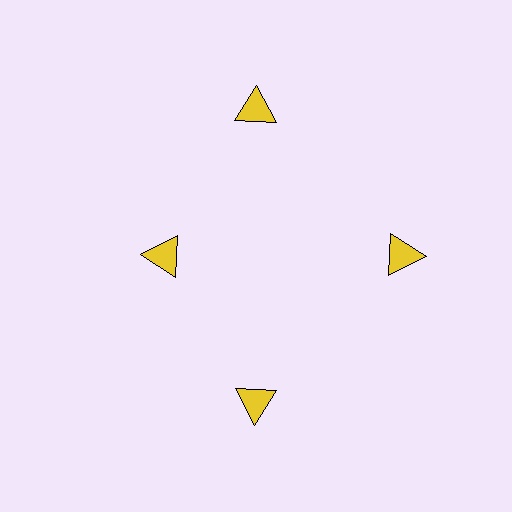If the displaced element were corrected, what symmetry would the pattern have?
It would have 4-fold rotational symmetry — the pattern would map onto itself every 90 degrees.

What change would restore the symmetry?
The symmetry would be restored by moving it outward, back onto the ring so that all 4 triangles sit at equal angles and equal distance from the center.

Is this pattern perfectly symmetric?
No. The 4 yellow triangles are arranged in a ring, but one element near the 9 o'clock position is pulled inward toward the center, breaking the 4-fold rotational symmetry.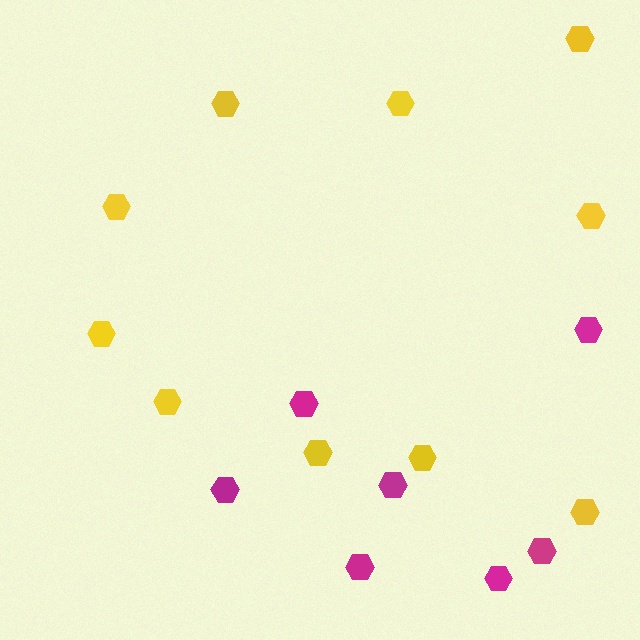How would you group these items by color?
There are 2 groups: one group of magenta hexagons (7) and one group of yellow hexagons (10).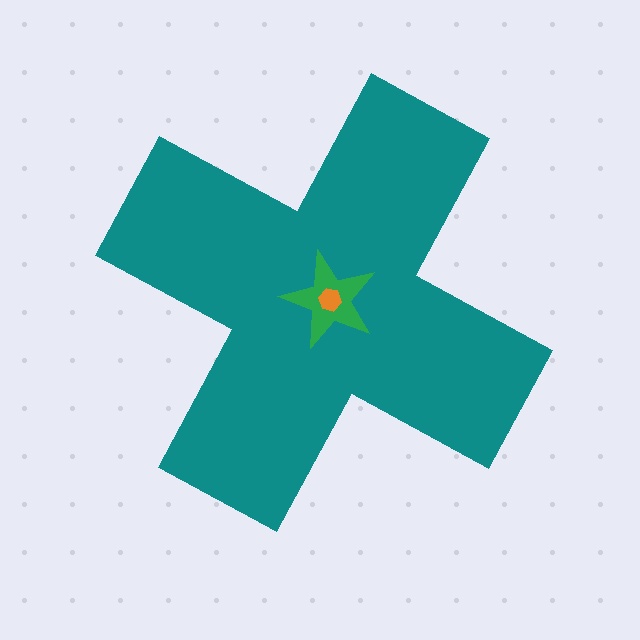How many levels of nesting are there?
3.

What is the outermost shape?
The teal cross.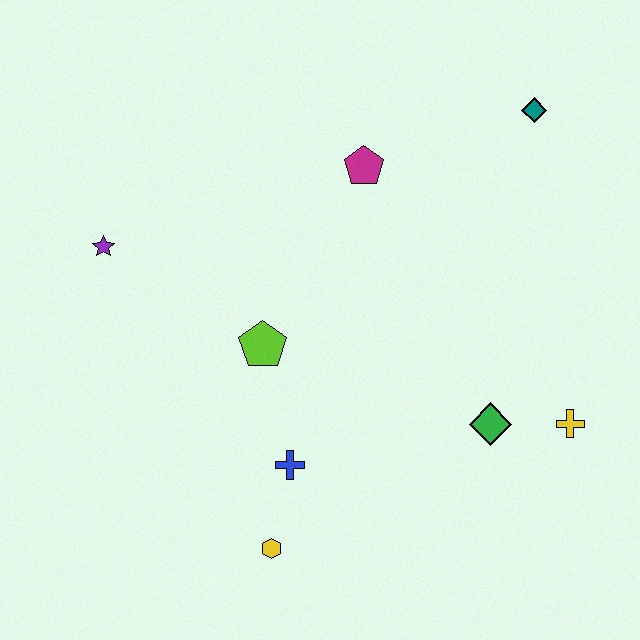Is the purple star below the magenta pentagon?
Yes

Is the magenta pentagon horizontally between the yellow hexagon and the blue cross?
No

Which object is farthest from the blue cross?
The teal diamond is farthest from the blue cross.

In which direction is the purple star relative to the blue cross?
The purple star is above the blue cross.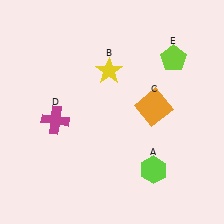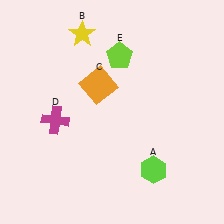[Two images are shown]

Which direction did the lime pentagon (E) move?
The lime pentagon (E) moved left.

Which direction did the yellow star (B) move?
The yellow star (B) moved up.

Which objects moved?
The objects that moved are: the yellow star (B), the orange square (C), the lime pentagon (E).